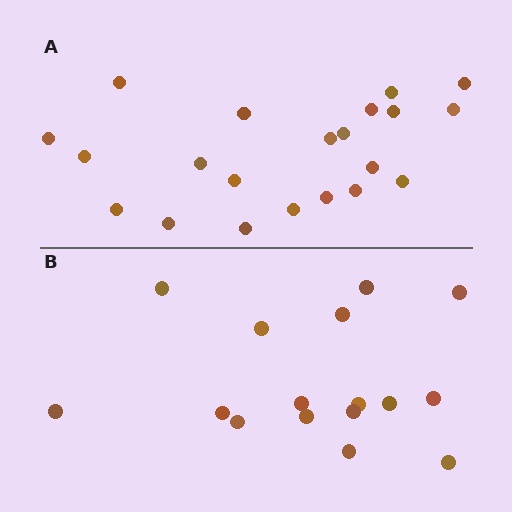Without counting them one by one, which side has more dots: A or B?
Region A (the top region) has more dots.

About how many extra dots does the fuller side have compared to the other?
Region A has about 5 more dots than region B.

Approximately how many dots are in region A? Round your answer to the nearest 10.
About 20 dots. (The exact count is 21, which rounds to 20.)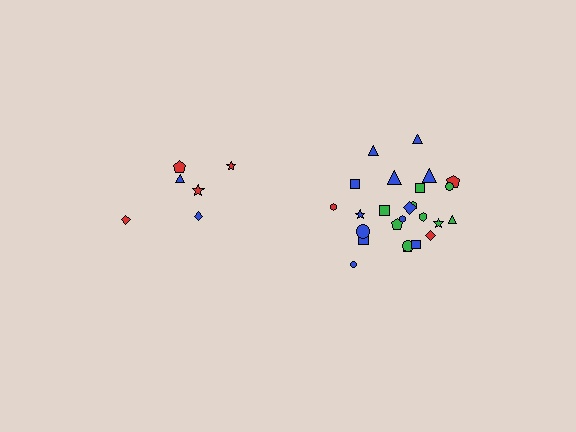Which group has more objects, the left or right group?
The right group.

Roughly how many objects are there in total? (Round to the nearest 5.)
Roughly 30 objects in total.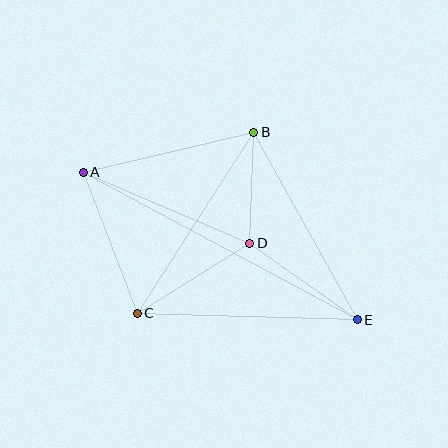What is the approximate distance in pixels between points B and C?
The distance between B and C is approximately 215 pixels.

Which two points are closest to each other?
Points B and D are closest to each other.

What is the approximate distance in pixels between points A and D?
The distance between A and D is approximately 181 pixels.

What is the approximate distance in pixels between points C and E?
The distance between C and E is approximately 220 pixels.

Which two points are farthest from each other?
Points A and E are farthest from each other.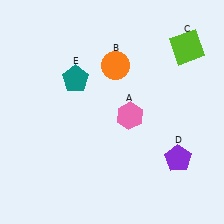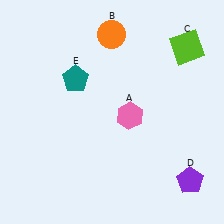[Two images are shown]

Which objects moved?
The objects that moved are: the orange circle (B), the purple pentagon (D).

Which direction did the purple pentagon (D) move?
The purple pentagon (D) moved down.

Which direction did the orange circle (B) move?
The orange circle (B) moved up.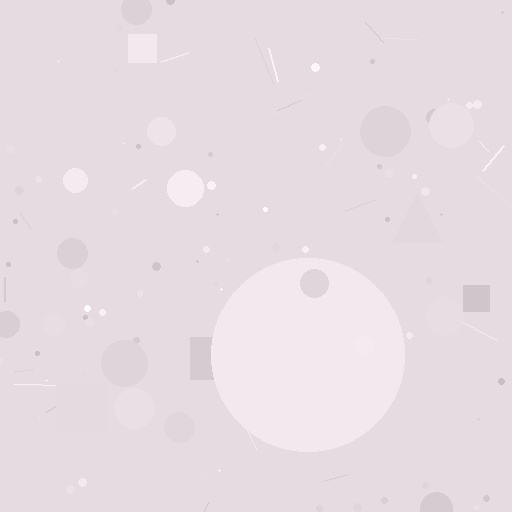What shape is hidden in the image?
A circle is hidden in the image.